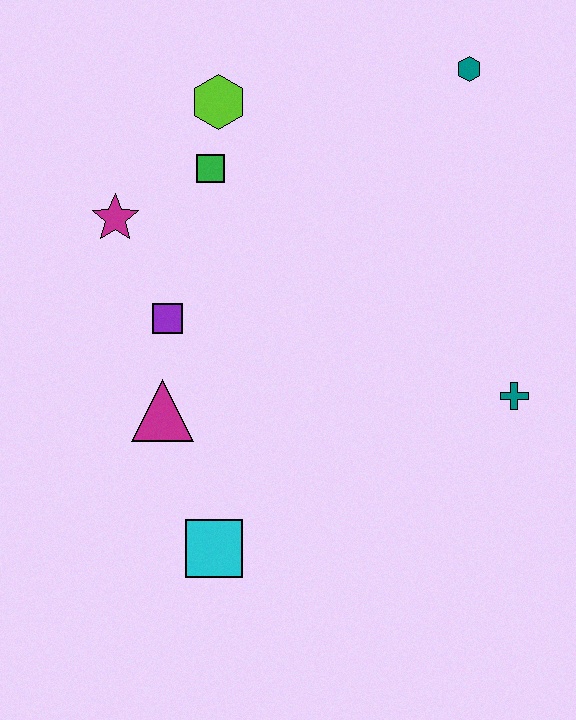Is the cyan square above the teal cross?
No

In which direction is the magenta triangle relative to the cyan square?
The magenta triangle is above the cyan square.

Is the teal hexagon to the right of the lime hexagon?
Yes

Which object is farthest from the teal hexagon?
The cyan square is farthest from the teal hexagon.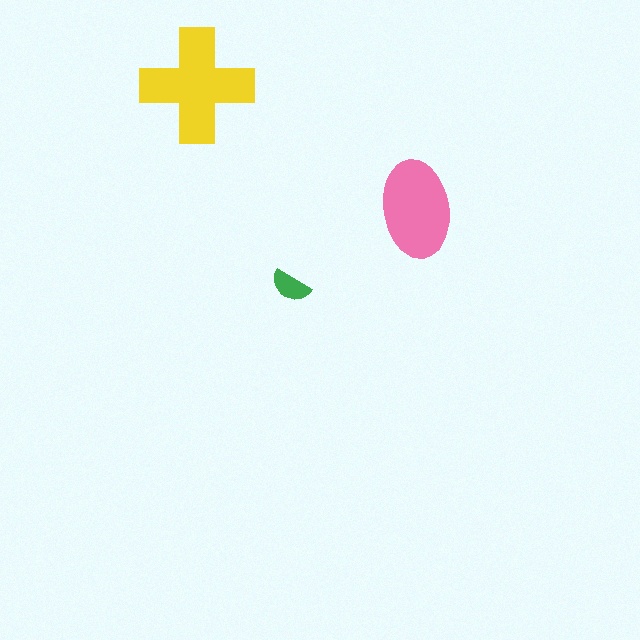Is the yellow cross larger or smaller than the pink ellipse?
Larger.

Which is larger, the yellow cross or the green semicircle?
The yellow cross.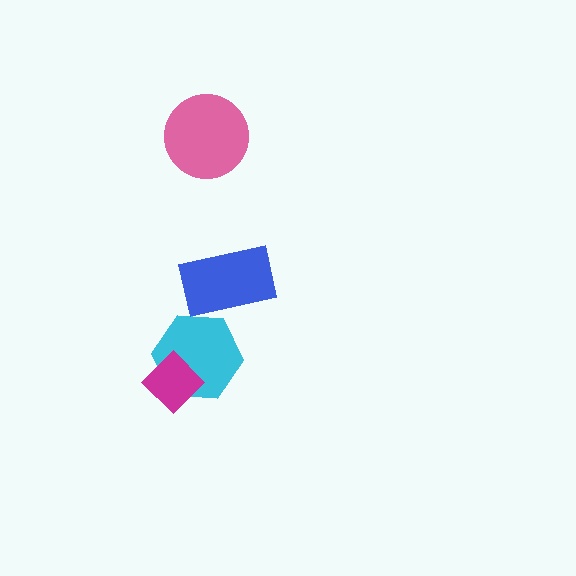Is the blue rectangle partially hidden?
No, no other shape covers it.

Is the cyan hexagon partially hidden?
Yes, it is partially covered by another shape.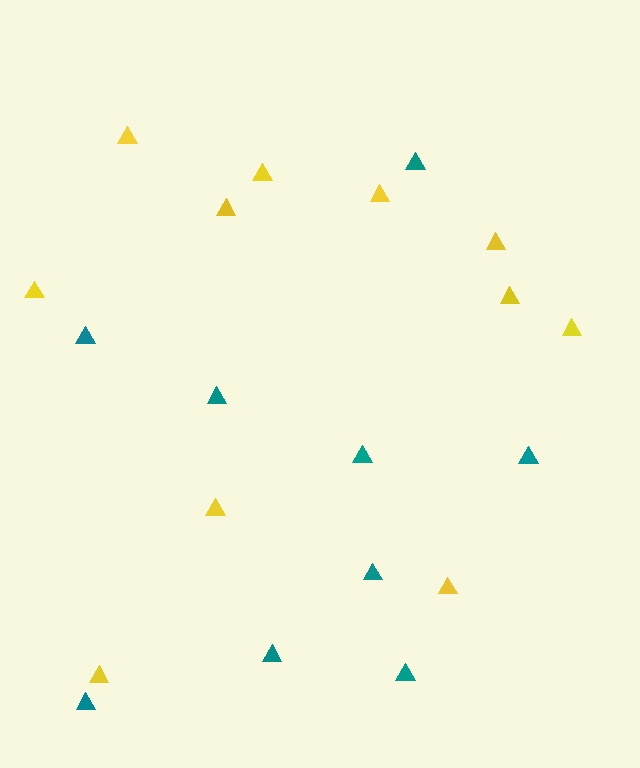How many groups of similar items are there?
There are 2 groups: one group of teal triangles (9) and one group of yellow triangles (11).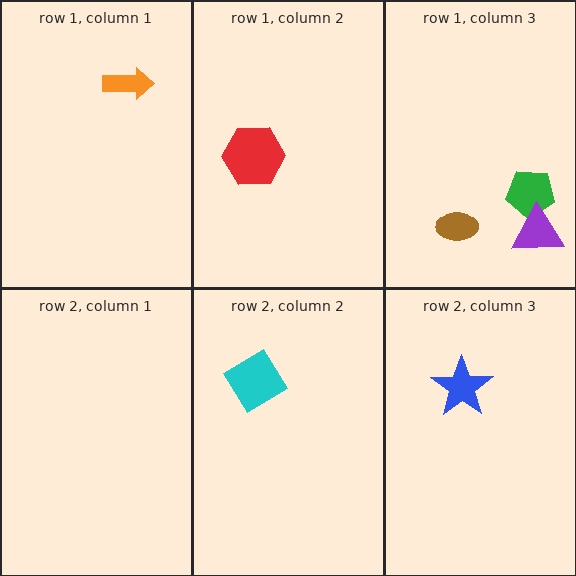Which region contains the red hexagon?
The row 1, column 2 region.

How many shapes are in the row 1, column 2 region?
1.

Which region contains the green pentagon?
The row 1, column 3 region.